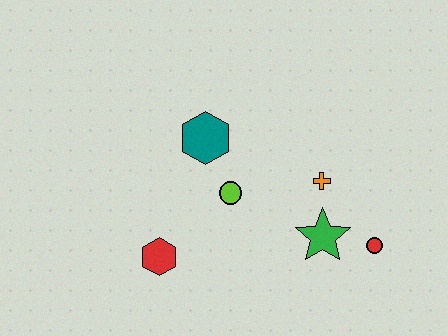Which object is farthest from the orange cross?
The red hexagon is farthest from the orange cross.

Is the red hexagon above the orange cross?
No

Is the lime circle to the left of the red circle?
Yes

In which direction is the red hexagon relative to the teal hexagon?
The red hexagon is below the teal hexagon.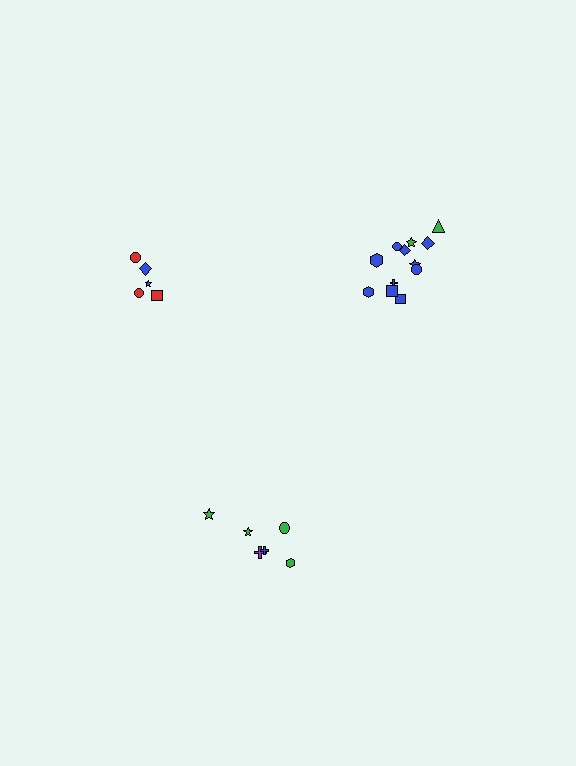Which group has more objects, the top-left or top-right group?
The top-right group.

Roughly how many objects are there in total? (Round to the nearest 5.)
Roughly 25 objects in total.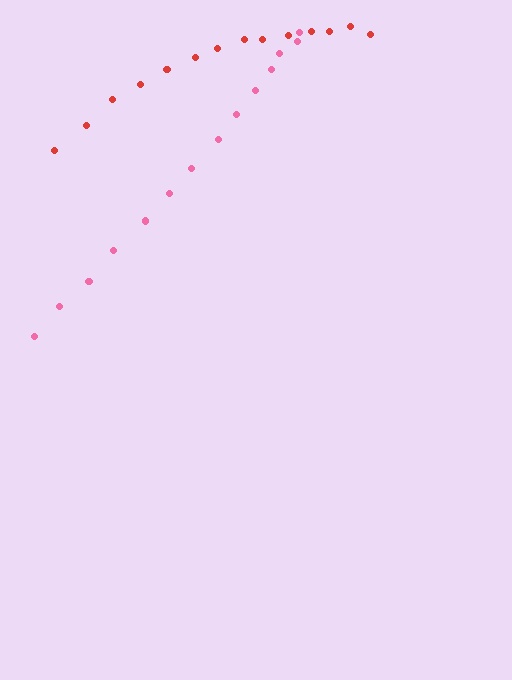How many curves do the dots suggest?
There are 2 distinct paths.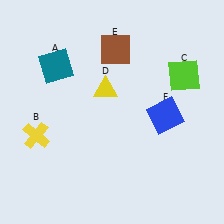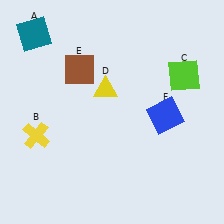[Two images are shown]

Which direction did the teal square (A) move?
The teal square (A) moved up.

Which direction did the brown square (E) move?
The brown square (E) moved left.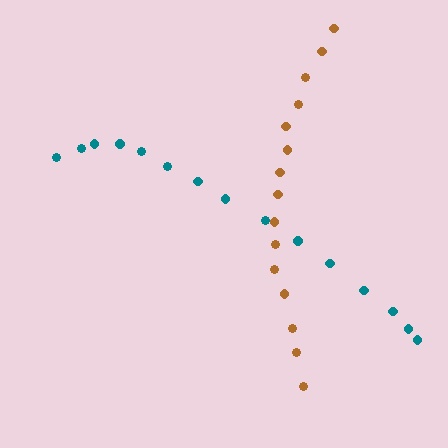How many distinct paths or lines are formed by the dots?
There are 2 distinct paths.